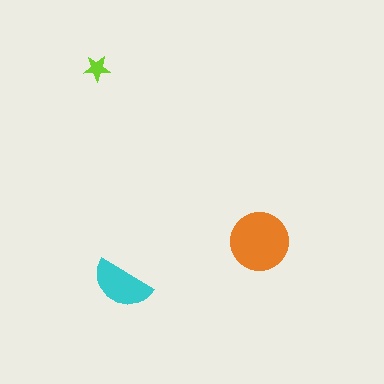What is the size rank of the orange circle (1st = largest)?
1st.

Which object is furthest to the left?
The lime star is leftmost.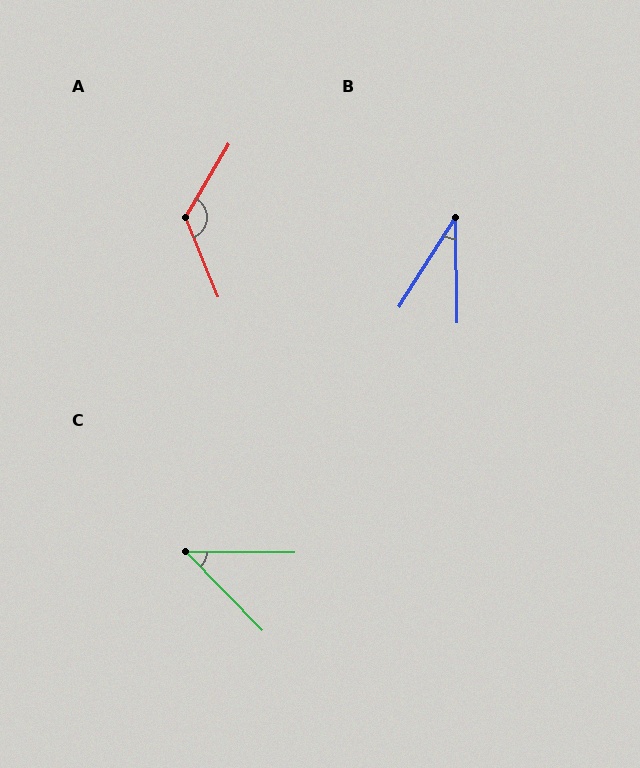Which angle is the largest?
A, at approximately 127 degrees.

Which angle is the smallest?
B, at approximately 33 degrees.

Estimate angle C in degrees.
Approximately 46 degrees.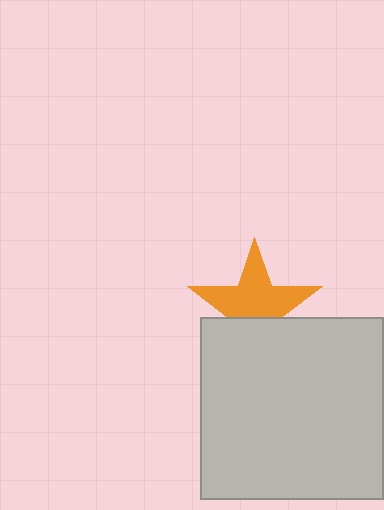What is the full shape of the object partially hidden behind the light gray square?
The partially hidden object is an orange star.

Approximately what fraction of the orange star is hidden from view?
Roughly 36% of the orange star is hidden behind the light gray square.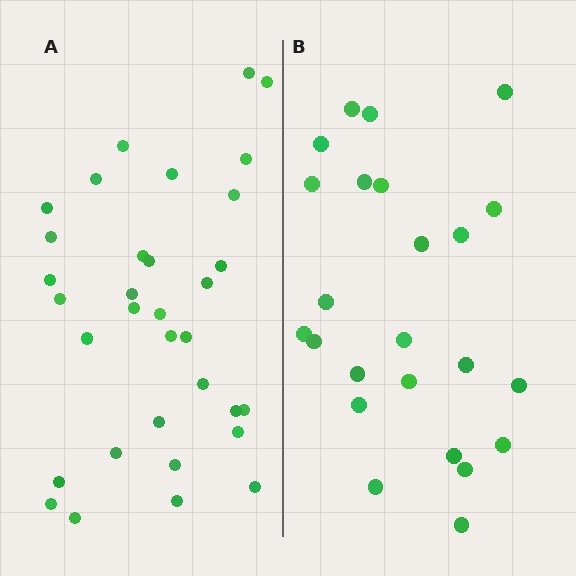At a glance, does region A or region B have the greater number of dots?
Region A (the left region) has more dots.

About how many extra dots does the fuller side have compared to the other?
Region A has roughly 8 or so more dots than region B.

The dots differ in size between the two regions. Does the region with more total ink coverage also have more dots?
No. Region B has more total ink coverage because its dots are larger, but region A actually contains more individual dots. Total area can be misleading — the number of items is what matters here.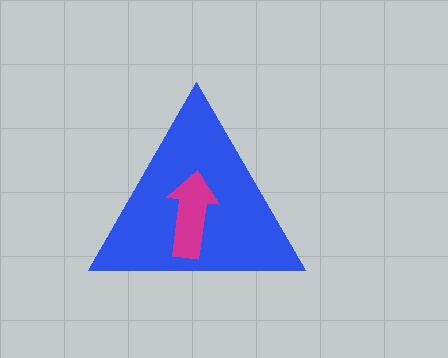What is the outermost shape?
The blue triangle.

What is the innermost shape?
The magenta arrow.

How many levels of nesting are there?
2.